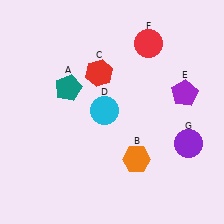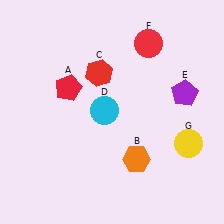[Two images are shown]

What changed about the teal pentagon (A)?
In Image 1, A is teal. In Image 2, it changed to red.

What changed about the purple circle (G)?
In Image 1, G is purple. In Image 2, it changed to yellow.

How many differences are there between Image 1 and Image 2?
There are 2 differences between the two images.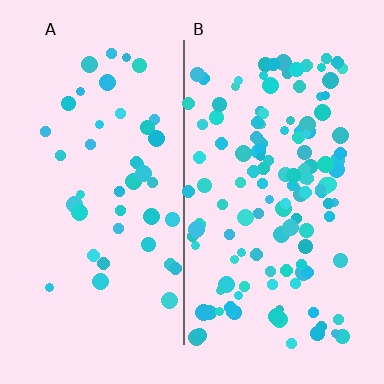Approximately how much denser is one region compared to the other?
Approximately 3.1× — region B over region A.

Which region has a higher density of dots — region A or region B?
B (the right).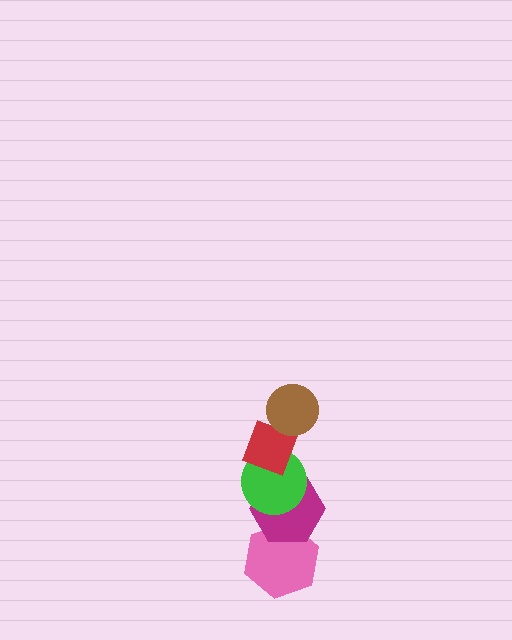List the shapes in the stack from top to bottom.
From top to bottom: the brown circle, the red diamond, the green circle, the magenta hexagon, the pink hexagon.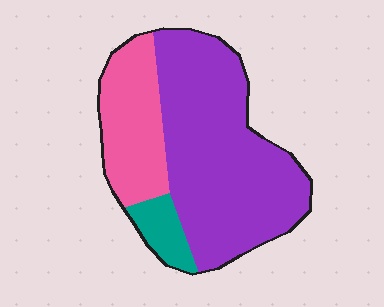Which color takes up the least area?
Teal, at roughly 10%.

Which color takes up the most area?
Purple, at roughly 65%.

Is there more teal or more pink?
Pink.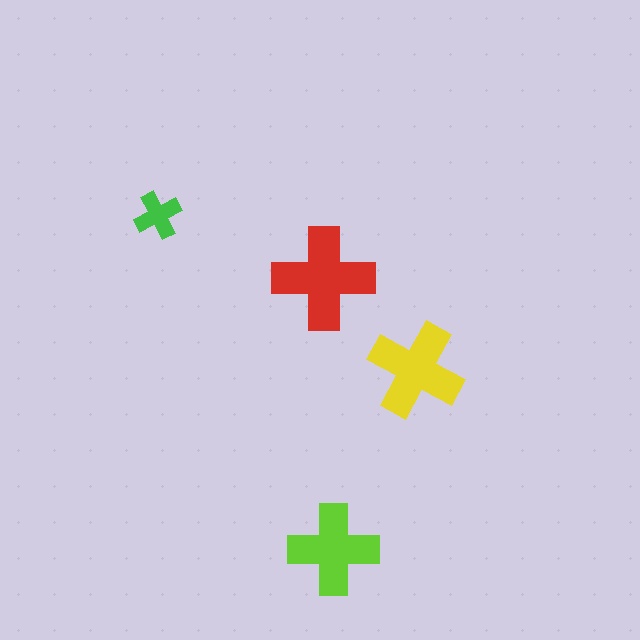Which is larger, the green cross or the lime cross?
The lime one.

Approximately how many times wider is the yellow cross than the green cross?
About 2 times wider.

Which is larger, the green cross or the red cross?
The red one.